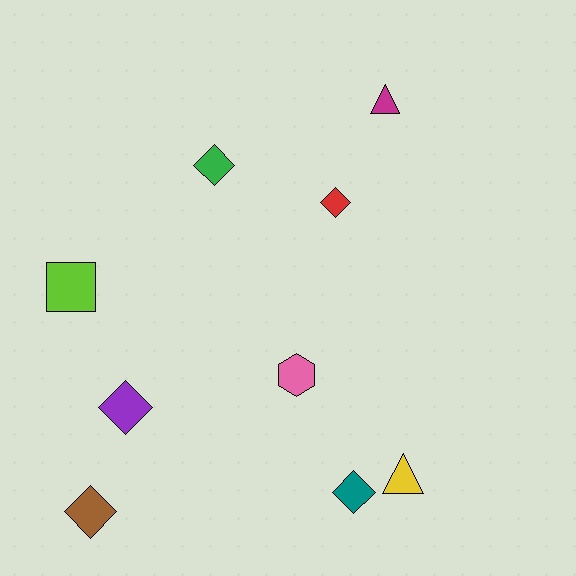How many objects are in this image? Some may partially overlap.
There are 9 objects.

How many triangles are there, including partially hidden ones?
There are 2 triangles.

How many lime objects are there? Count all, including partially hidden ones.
There is 1 lime object.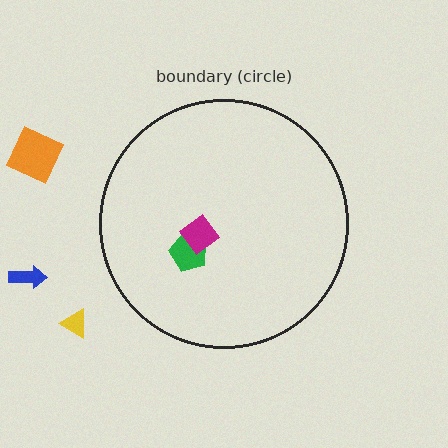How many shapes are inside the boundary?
2 inside, 3 outside.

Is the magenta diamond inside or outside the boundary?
Inside.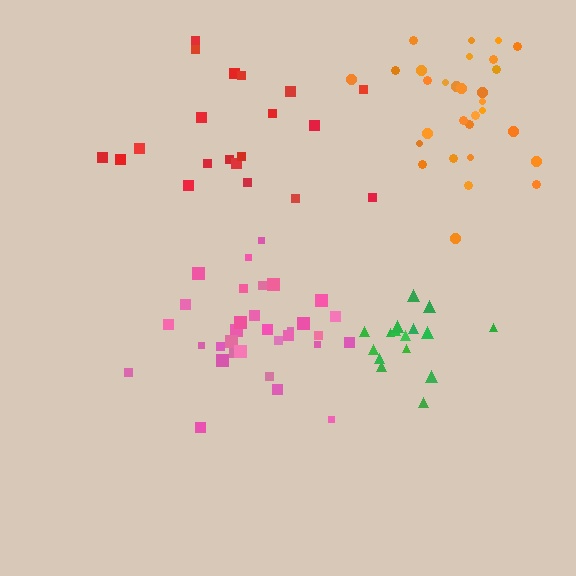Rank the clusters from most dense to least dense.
green, pink, orange, red.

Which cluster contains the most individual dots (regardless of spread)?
Pink (32).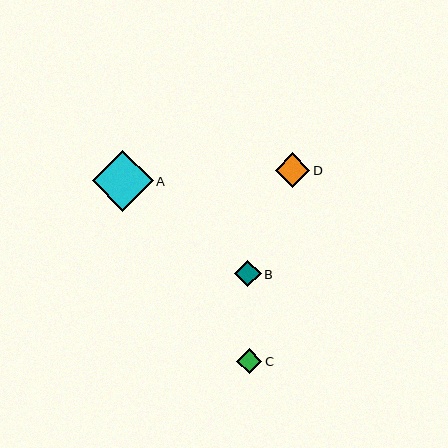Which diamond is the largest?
Diamond A is the largest with a size of approximately 61 pixels.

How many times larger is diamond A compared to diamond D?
Diamond A is approximately 1.7 times the size of diamond D.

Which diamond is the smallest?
Diamond C is the smallest with a size of approximately 25 pixels.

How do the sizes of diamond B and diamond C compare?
Diamond B and diamond C are approximately the same size.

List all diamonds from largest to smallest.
From largest to smallest: A, D, B, C.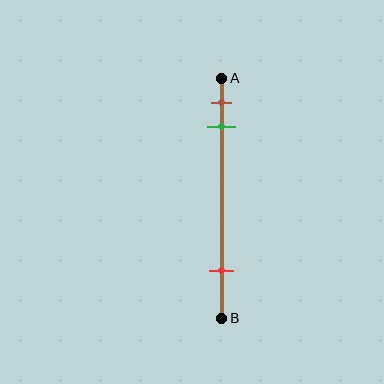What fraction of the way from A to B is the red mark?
The red mark is approximately 80% (0.8) of the way from A to B.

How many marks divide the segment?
There are 3 marks dividing the segment.